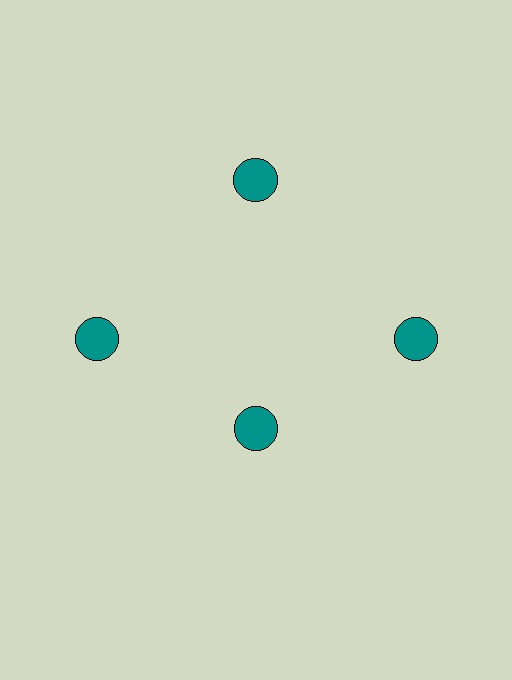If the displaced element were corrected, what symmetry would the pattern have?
It would have 4-fold rotational symmetry — the pattern would map onto itself every 90 degrees.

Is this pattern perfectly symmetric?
No. The 4 teal circles are arranged in a ring, but one element near the 6 o'clock position is pulled inward toward the center, breaking the 4-fold rotational symmetry.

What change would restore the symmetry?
The symmetry would be restored by moving it outward, back onto the ring so that all 4 circles sit at equal angles and equal distance from the center.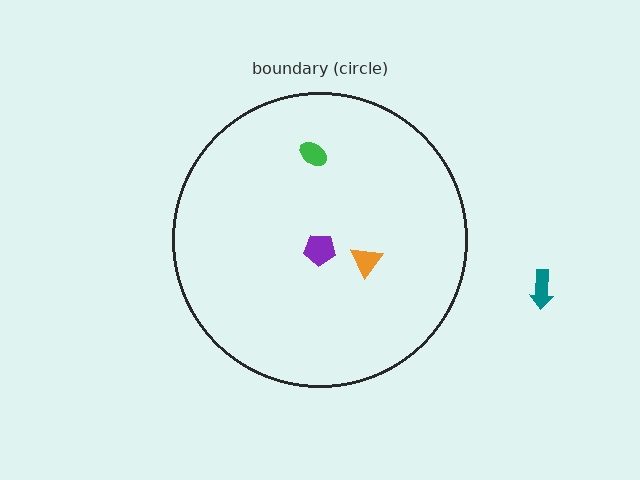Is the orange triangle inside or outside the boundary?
Inside.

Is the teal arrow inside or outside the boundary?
Outside.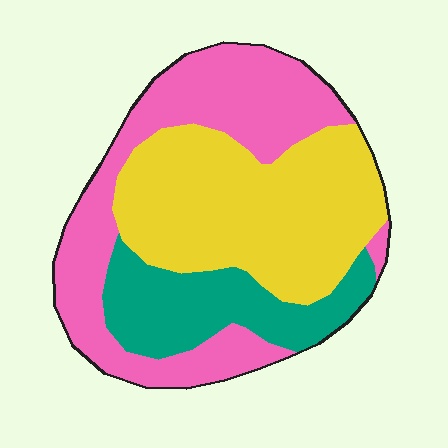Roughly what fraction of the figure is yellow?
Yellow takes up between a quarter and a half of the figure.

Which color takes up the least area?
Teal, at roughly 20%.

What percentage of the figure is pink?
Pink takes up between a quarter and a half of the figure.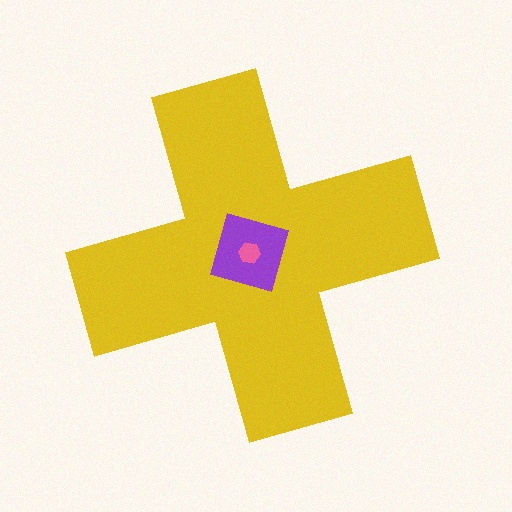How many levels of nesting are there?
3.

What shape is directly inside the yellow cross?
The purple diamond.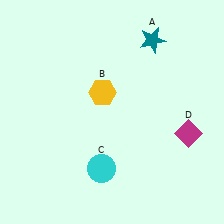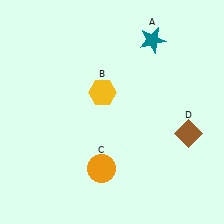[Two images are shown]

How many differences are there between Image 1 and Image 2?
There are 2 differences between the two images.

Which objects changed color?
C changed from cyan to orange. D changed from magenta to brown.